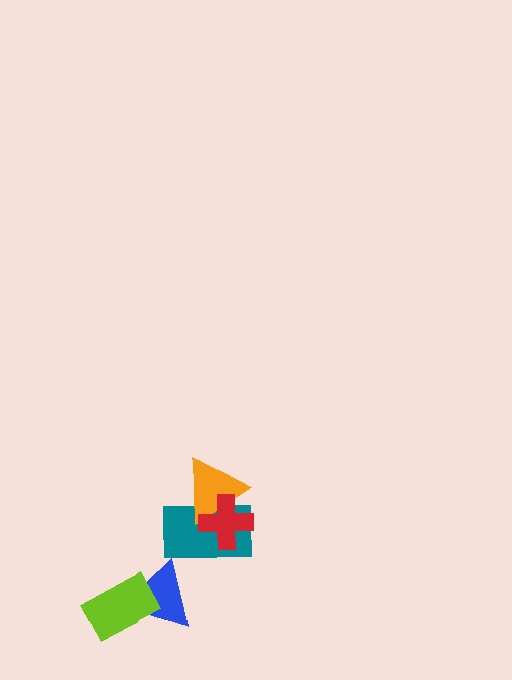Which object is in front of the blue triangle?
The lime rectangle is in front of the blue triangle.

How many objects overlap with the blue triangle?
1 object overlaps with the blue triangle.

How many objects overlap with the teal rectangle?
2 objects overlap with the teal rectangle.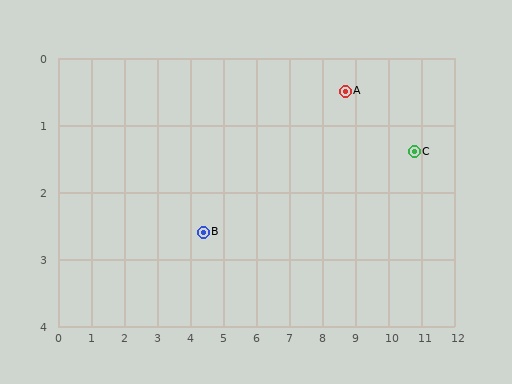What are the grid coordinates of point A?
Point A is at approximately (8.7, 0.5).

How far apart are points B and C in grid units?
Points B and C are about 6.5 grid units apart.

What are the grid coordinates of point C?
Point C is at approximately (10.8, 1.4).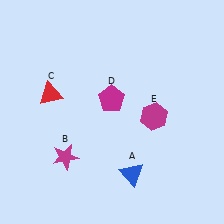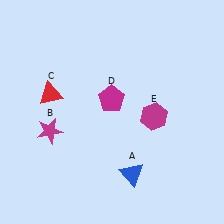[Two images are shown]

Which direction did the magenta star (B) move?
The magenta star (B) moved up.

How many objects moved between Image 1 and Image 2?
1 object moved between the two images.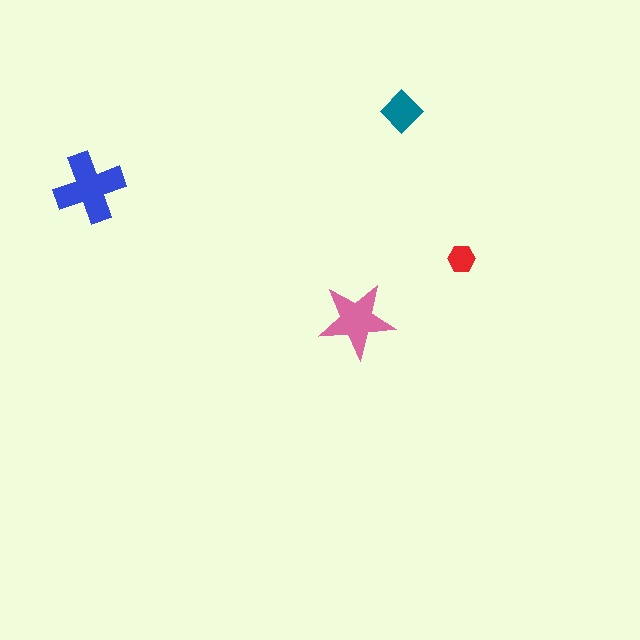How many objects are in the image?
There are 4 objects in the image.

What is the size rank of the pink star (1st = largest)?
2nd.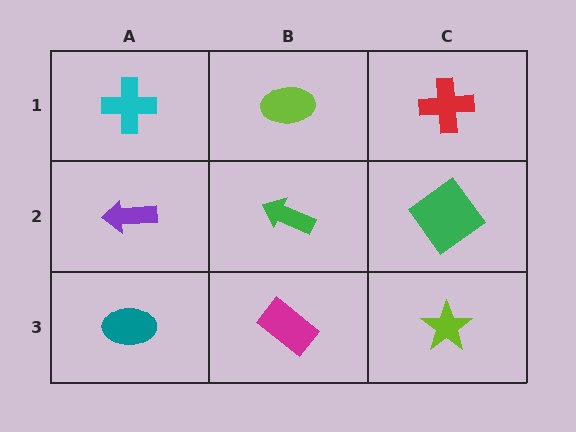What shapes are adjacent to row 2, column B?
A lime ellipse (row 1, column B), a magenta rectangle (row 3, column B), a purple arrow (row 2, column A), a green diamond (row 2, column C).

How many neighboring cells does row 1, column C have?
2.